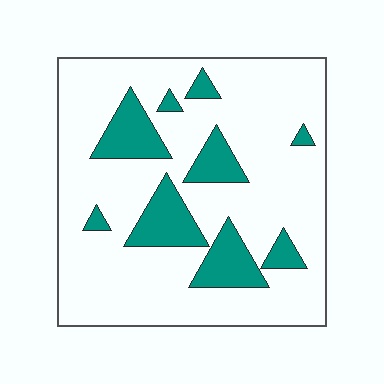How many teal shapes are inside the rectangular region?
9.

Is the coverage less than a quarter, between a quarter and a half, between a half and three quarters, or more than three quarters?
Less than a quarter.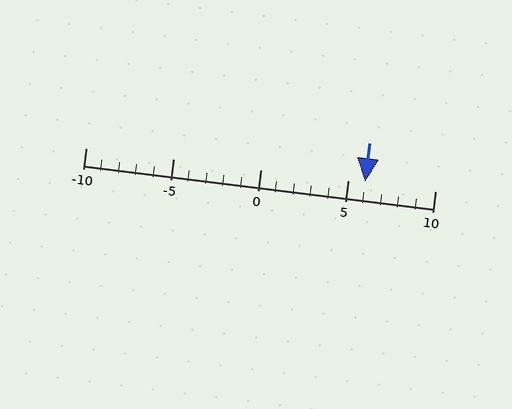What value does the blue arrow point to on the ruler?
The blue arrow points to approximately 6.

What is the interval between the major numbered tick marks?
The major tick marks are spaced 5 units apart.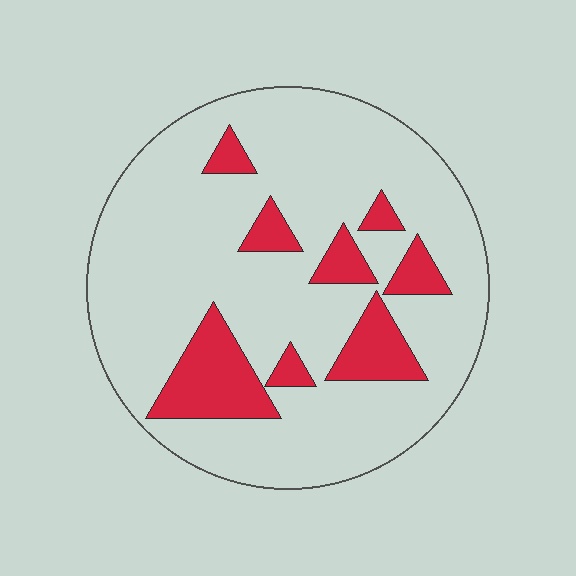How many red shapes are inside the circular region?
8.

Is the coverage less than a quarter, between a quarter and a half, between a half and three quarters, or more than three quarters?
Less than a quarter.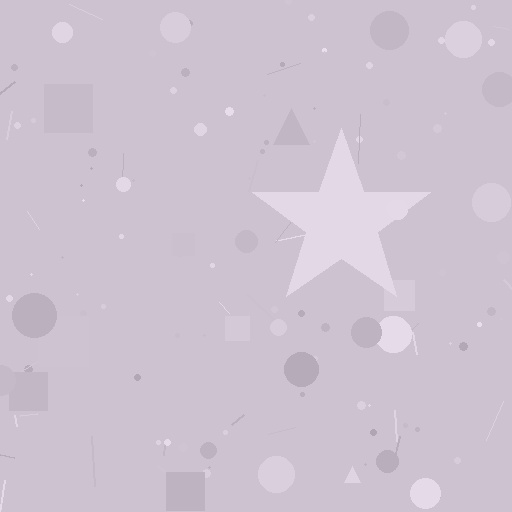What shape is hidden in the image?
A star is hidden in the image.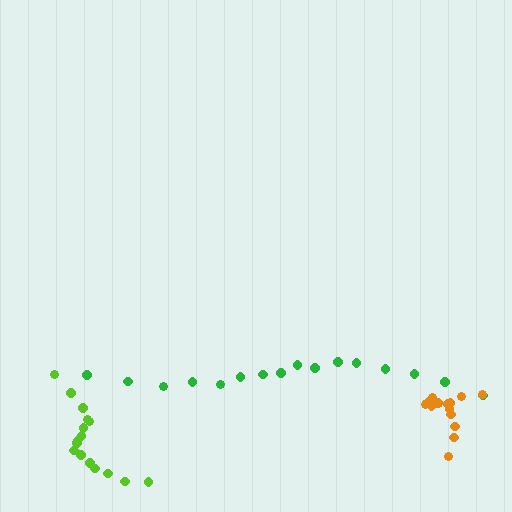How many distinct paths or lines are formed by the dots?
There are 3 distinct paths.